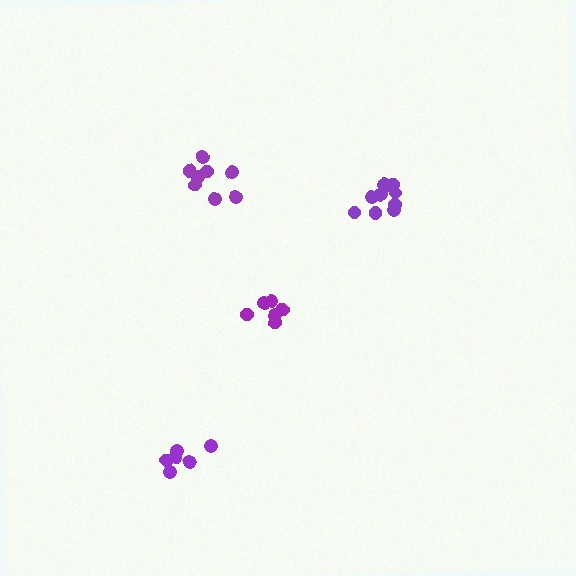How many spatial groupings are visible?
There are 4 spatial groupings.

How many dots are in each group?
Group 1: 6 dots, Group 2: 8 dots, Group 3: 6 dots, Group 4: 10 dots (30 total).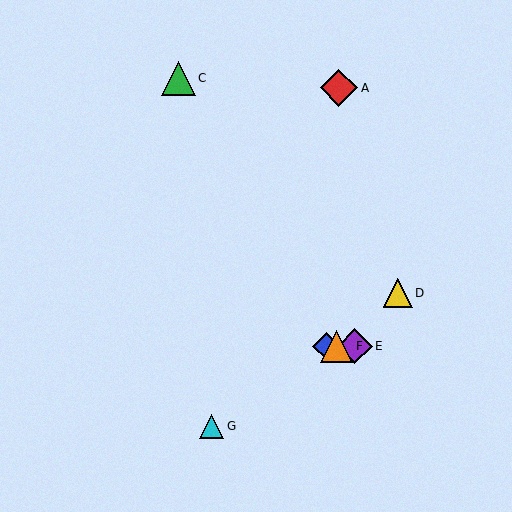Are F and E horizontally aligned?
Yes, both are at y≈346.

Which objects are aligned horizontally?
Objects B, E, F are aligned horizontally.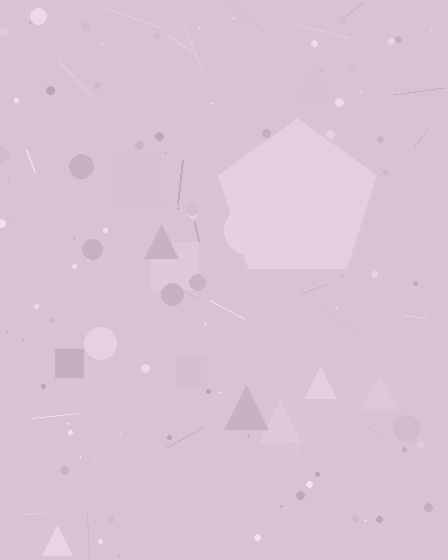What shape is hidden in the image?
A pentagon is hidden in the image.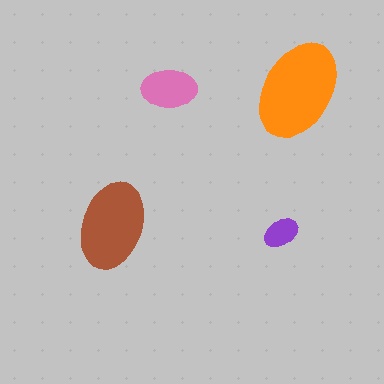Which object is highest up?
The pink ellipse is topmost.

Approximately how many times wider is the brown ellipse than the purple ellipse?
About 2.5 times wider.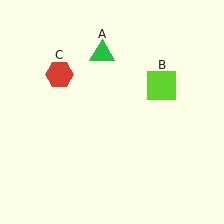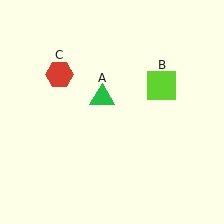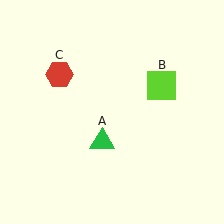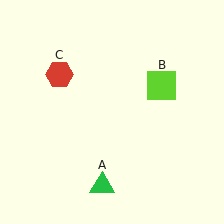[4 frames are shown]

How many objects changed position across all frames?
1 object changed position: green triangle (object A).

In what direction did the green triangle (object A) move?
The green triangle (object A) moved down.